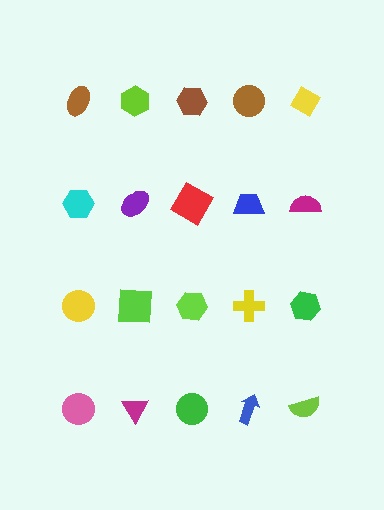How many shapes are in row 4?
5 shapes.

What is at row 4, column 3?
A green circle.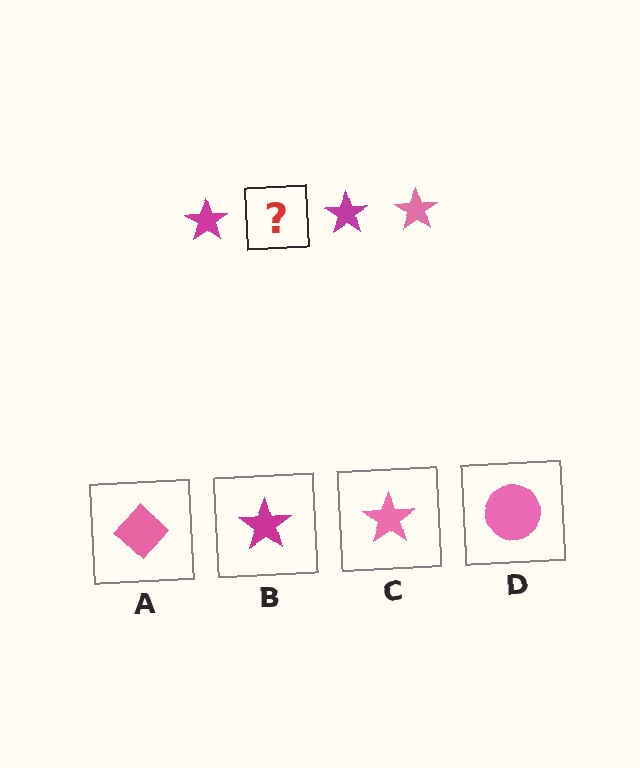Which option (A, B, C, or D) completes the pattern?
C.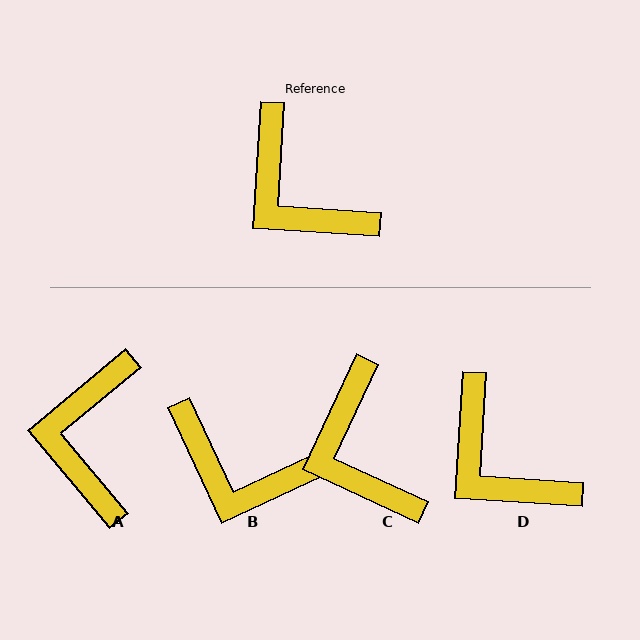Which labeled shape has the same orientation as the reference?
D.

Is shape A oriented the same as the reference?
No, it is off by about 47 degrees.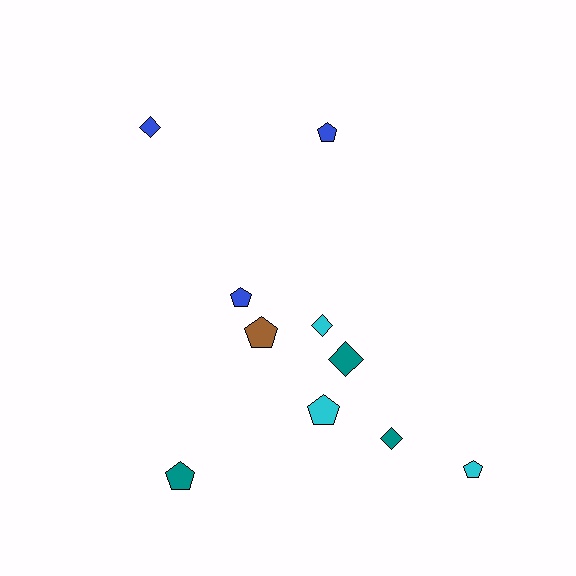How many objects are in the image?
There are 10 objects.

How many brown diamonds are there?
There are no brown diamonds.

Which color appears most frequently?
Teal, with 3 objects.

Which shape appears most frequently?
Pentagon, with 6 objects.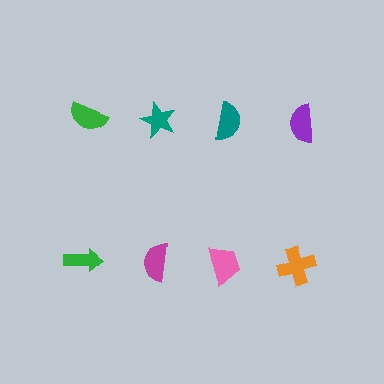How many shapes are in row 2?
4 shapes.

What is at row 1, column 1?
A green semicircle.